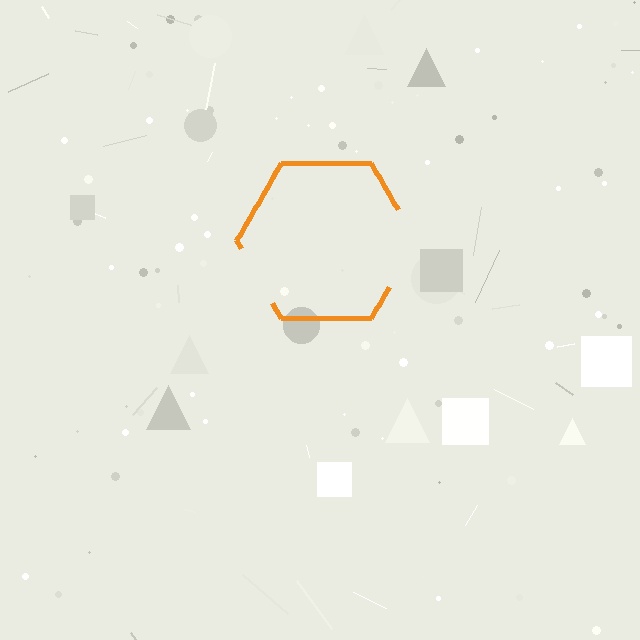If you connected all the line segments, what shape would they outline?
They would outline a hexagon.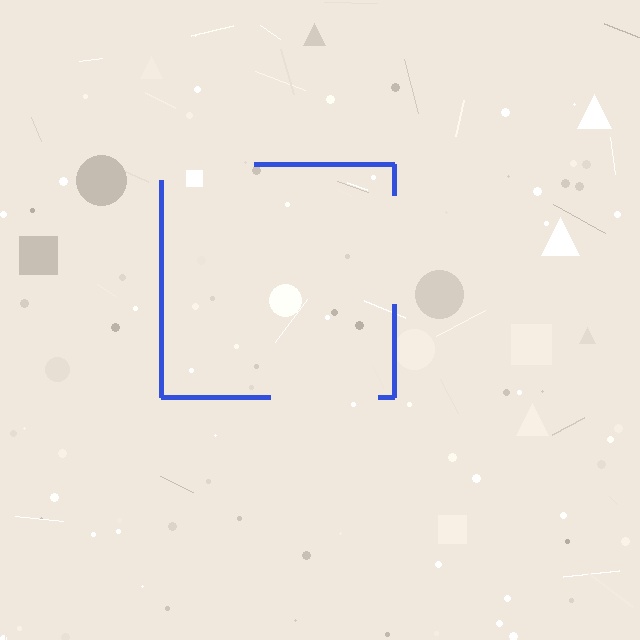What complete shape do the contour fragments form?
The contour fragments form a square.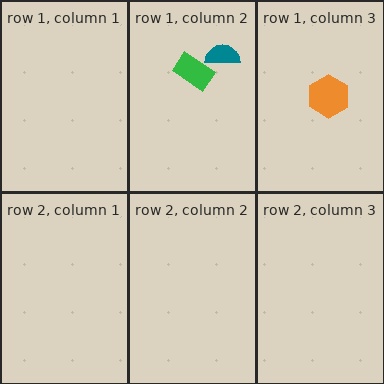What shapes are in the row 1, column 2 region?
The teal semicircle, the green rectangle.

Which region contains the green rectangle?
The row 1, column 2 region.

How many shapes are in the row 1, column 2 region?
2.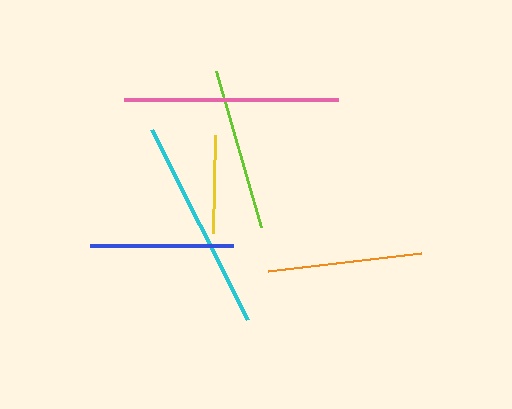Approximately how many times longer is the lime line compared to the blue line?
The lime line is approximately 1.1 times the length of the blue line.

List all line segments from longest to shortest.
From longest to shortest: pink, cyan, lime, orange, blue, yellow.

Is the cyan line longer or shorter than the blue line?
The cyan line is longer than the blue line.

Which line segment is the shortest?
The yellow line is the shortest at approximately 98 pixels.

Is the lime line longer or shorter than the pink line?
The pink line is longer than the lime line.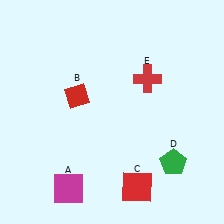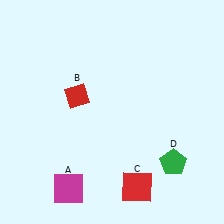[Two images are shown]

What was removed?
The red cross (E) was removed in Image 2.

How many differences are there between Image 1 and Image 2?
There is 1 difference between the two images.